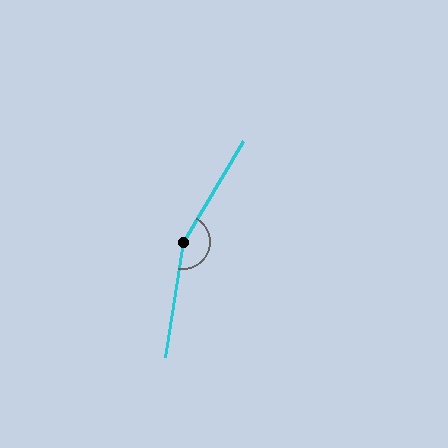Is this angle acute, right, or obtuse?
It is obtuse.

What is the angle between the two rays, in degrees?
Approximately 158 degrees.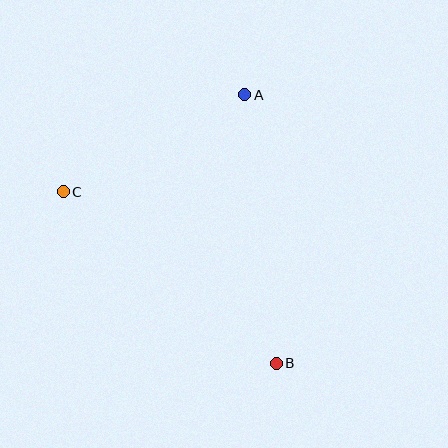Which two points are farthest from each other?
Points B and C are farthest from each other.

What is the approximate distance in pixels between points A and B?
The distance between A and B is approximately 270 pixels.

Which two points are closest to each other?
Points A and C are closest to each other.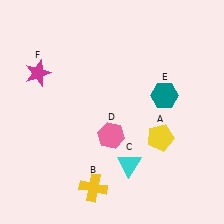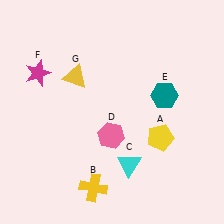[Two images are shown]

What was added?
A yellow triangle (G) was added in Image 2.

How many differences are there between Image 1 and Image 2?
There is 1 difference between the two images.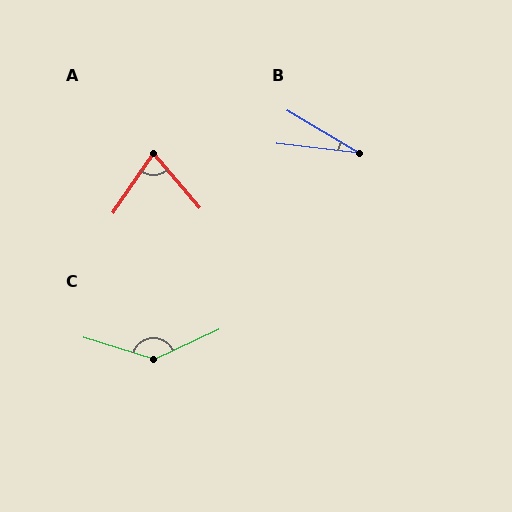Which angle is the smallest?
B, at approximately 24 degrees.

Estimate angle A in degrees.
Approximately 75 degrees.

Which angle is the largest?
C, at approximately 137 degrees.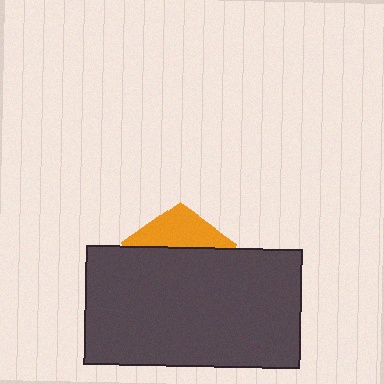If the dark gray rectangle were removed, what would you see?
You would see the complete orange pentagon.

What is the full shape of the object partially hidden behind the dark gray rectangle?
The partially hidden object is an orange pentagon.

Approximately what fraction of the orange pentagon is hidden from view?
Roughly 67% of the orange pentagon is hidden behind the dark gray rectangle.